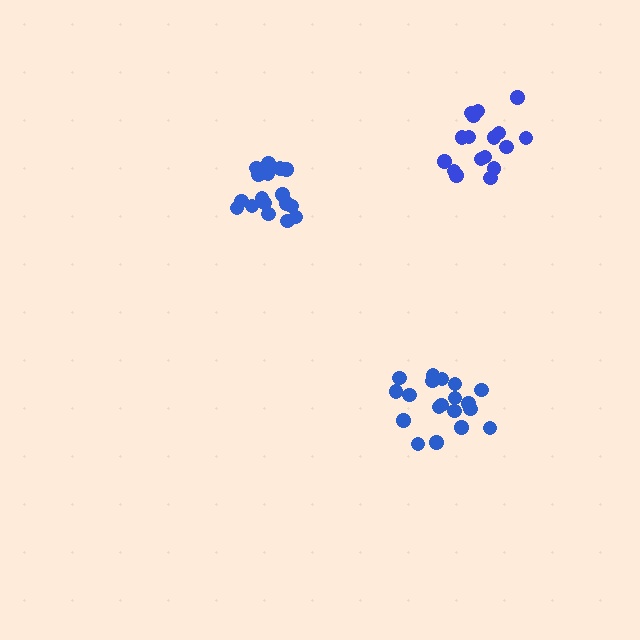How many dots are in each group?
Group 1: 19 dots, Group 2: 17 dots, Group 3: 17 dots (53 total).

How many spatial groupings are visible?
There are 3 spatial groupings.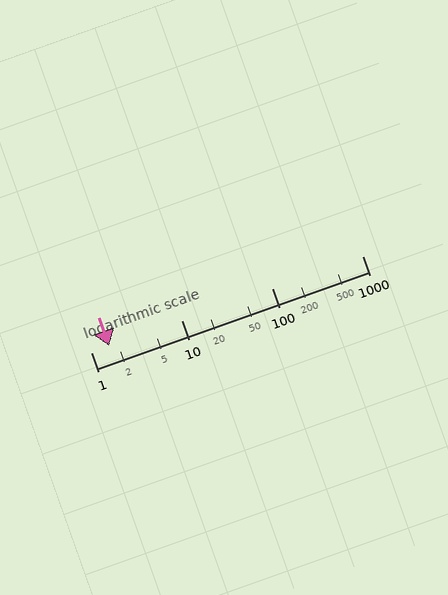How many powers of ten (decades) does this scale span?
The scale spans 3 decades, from 1 to 1000.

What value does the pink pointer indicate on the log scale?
The pointer indicates approximately 1.6.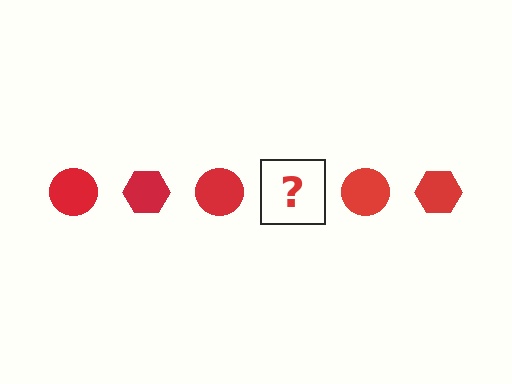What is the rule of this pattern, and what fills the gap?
The rule is that the pattern cycles through circle, hexagon shapes in red. The gap should be filled with a red hexagon.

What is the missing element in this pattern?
The missing element is a red hexagon.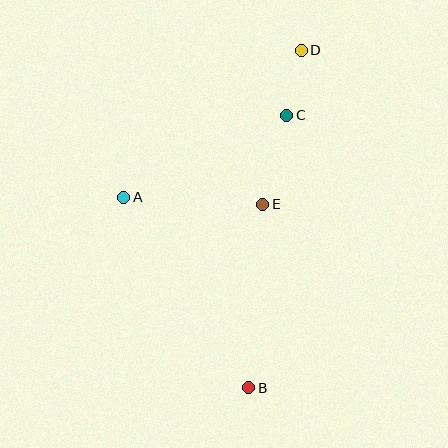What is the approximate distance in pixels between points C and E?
The distance between C and E is approximately 92 pixels.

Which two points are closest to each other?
Points C and D are closest to each other.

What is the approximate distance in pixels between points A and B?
The distance between A and B is approximately 228 pixels.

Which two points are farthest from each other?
Points B and D are farthest from each other.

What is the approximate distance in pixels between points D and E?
The distance between D and E is approximately 159 pixels.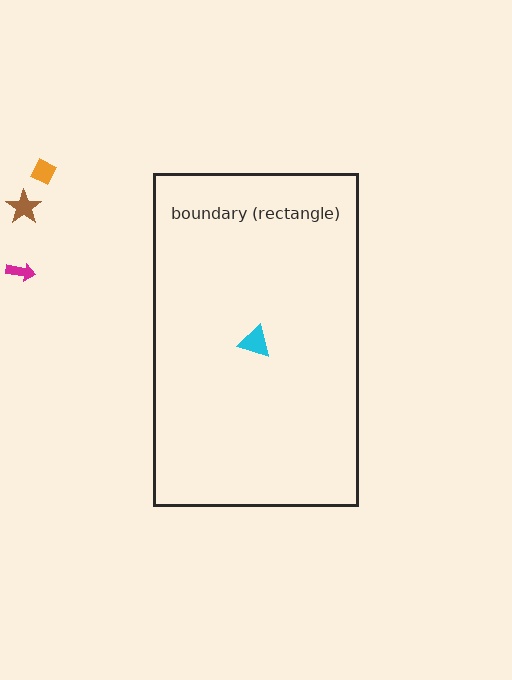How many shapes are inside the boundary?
1 inside, 3 outside.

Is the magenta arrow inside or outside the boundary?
Outside.